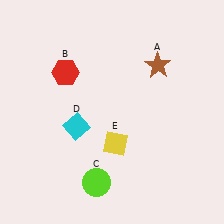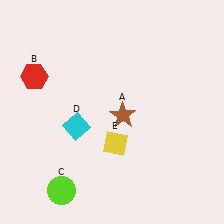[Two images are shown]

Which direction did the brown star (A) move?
The brown star (A) moved down.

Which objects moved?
The objects that moved are: the brown star (A), the red hexagon (B), the lime circle (C).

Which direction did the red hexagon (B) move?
The red hexagon (B) moved left.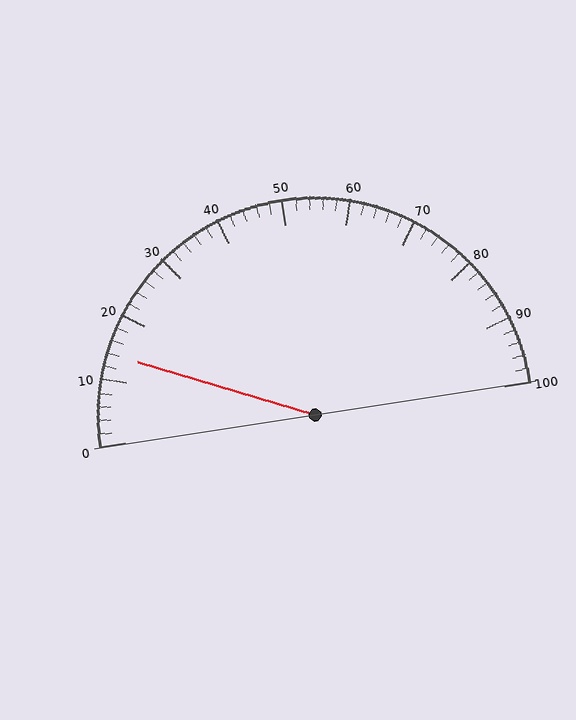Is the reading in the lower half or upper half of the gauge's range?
The reading is in the lower half of the range (0 to 100).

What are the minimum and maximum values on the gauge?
The gauge ranges from 0 to 100.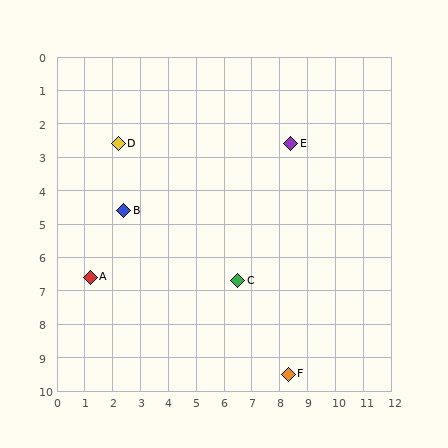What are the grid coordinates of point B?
Point B is at approximately (2.4, 4.6).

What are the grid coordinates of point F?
Point F is at approximately (8.3, 9.5).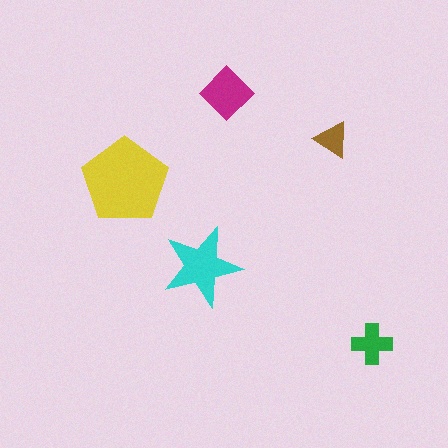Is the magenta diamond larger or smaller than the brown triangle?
Larger.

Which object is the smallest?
The brown triangle.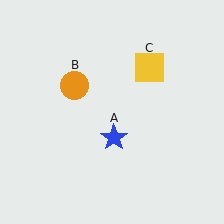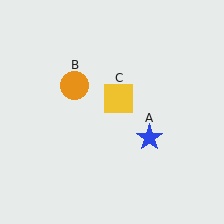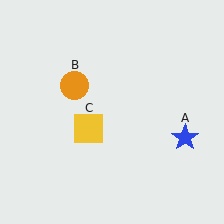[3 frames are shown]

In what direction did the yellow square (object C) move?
The yellow square (object C) moved down and to the left.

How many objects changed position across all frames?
2 objects changed position: blue star (object A), yellow square (object C).